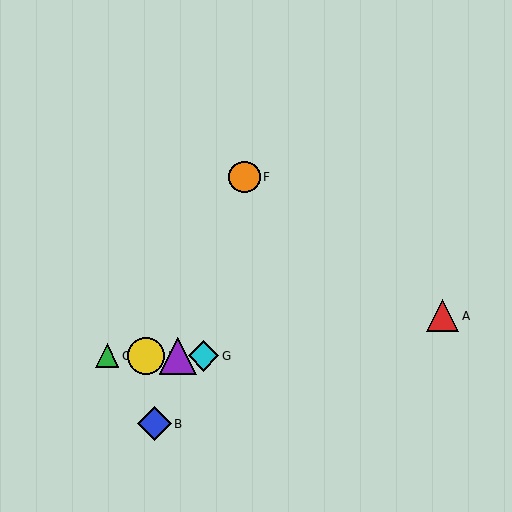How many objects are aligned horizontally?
4 objects (C, D, E, G) are aligned horizontally.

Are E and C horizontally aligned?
Yes, both are at y≈356.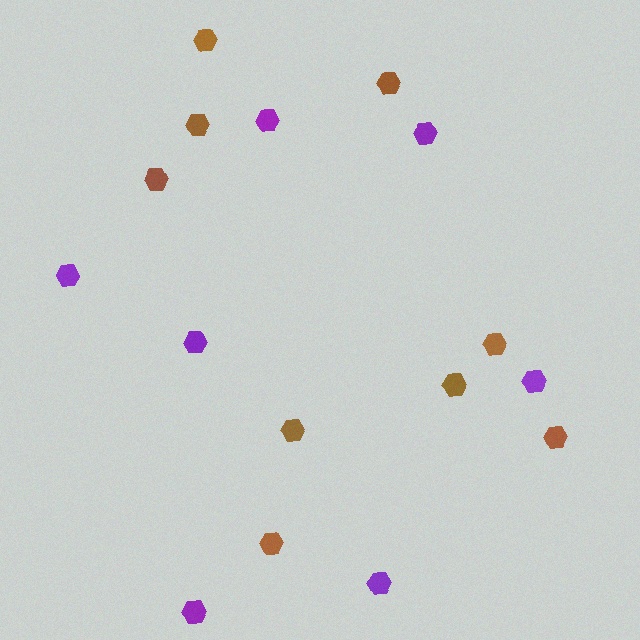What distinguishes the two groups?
There are 2 groups: one group of brown hexagons (9) and one group of purple hexagons (7).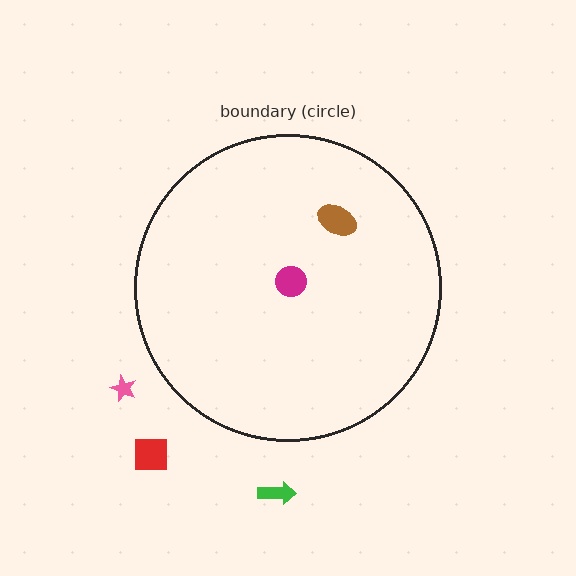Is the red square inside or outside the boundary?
Outside.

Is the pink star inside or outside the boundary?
Outside.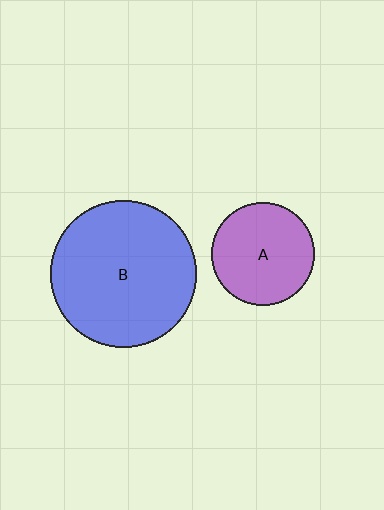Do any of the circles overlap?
No, none of the circles overlap.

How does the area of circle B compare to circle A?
Approximately 2.0 times.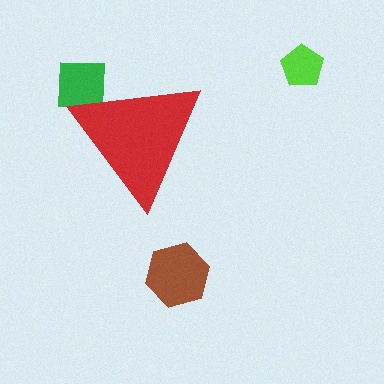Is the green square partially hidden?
Yes, the green square is partially hidden behind the red triangle.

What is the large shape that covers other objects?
A red triangle.